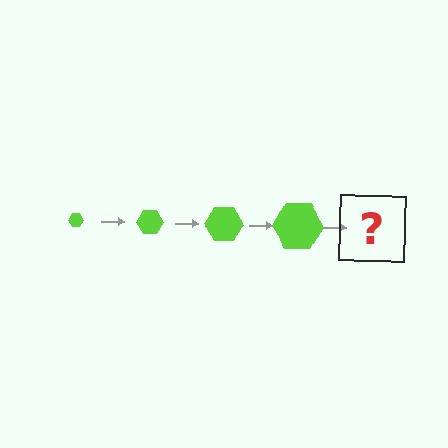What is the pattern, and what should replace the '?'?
The pattern is that the hexagon gets progressively larger each step. The '?' should be a lime hexagon, larger than the previous one.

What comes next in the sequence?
The next element should be a lime hexagon, larger than the previous one.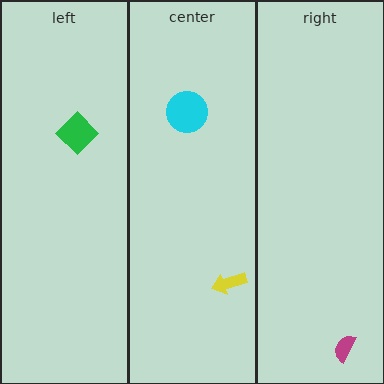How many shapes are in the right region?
1.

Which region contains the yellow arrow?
The center region.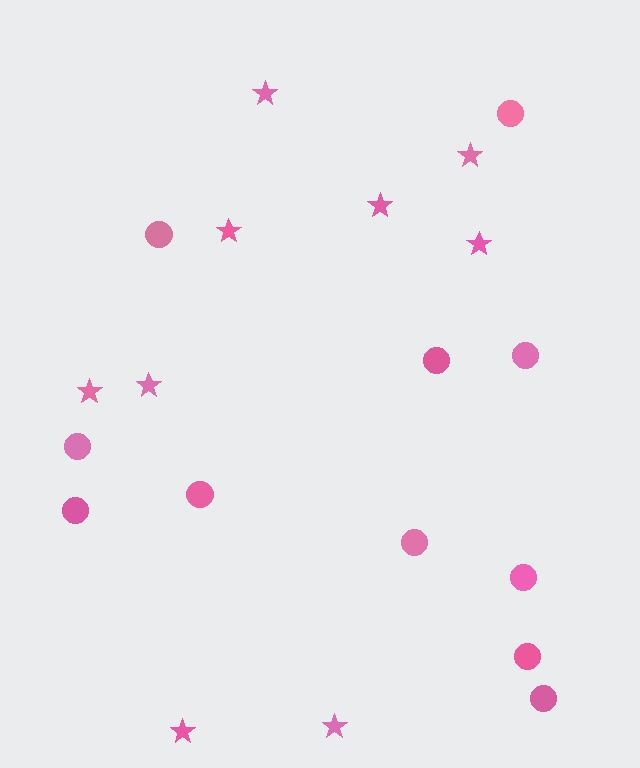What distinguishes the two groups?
There are 2 groups: one group of circles (11) and one group of stars (9).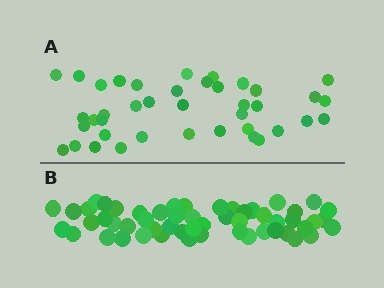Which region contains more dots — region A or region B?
Region B (the bottom region) has more dots.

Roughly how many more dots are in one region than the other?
Region B has approximately 15 more dots than region A.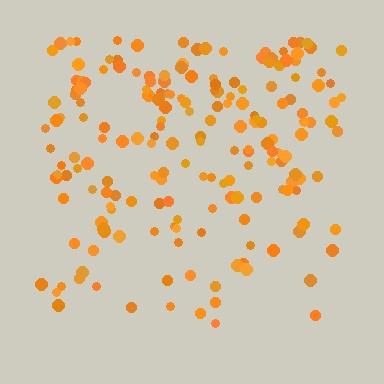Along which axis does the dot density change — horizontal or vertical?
Vertical.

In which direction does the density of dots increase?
From bottom to top, with the top side densest.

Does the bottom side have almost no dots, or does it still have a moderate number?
Still a moderate number, just noticeably fewer than the top.